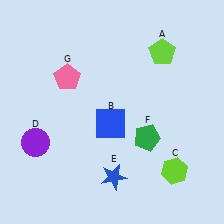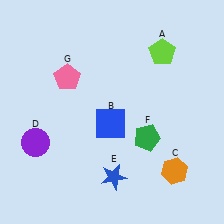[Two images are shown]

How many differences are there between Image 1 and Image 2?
There is 1 difference between the two images.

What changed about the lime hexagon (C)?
In Image 1, C is lime. In Image 2, it changed to orange.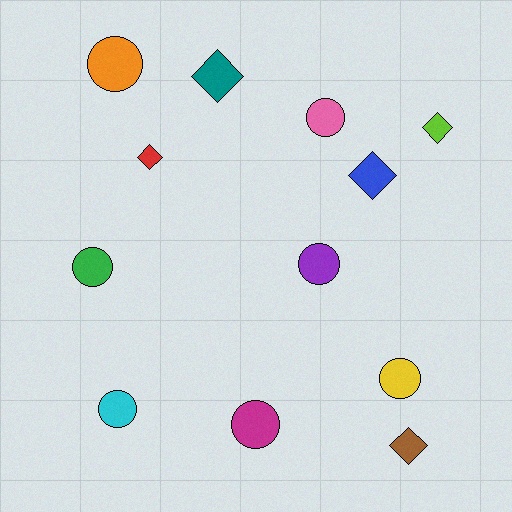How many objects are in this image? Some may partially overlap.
There are 12 objects.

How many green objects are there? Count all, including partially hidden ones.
There is 1 green object.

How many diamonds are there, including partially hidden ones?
There are 5 diamonds.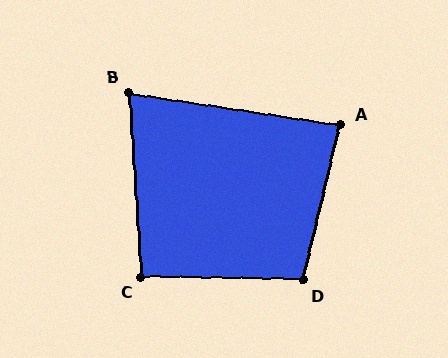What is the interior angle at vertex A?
Approximately 85 degrees (approximately right).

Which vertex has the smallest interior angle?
B, at approximately 78 degrees.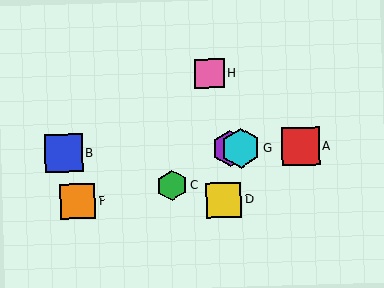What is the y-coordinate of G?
Object G is at y≈148.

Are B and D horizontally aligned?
No, B is at y≈153 and D is at y≈200.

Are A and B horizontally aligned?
Yes, both are at y≈146.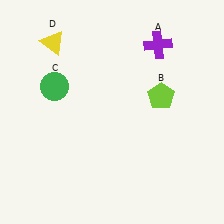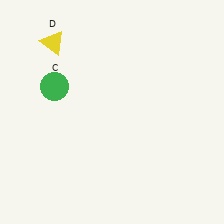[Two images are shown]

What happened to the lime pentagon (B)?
The lime pentagon (B) was removed in Image 2. It was in the top-right area of Image 1.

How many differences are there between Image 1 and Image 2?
There are 2 differences between the two images.